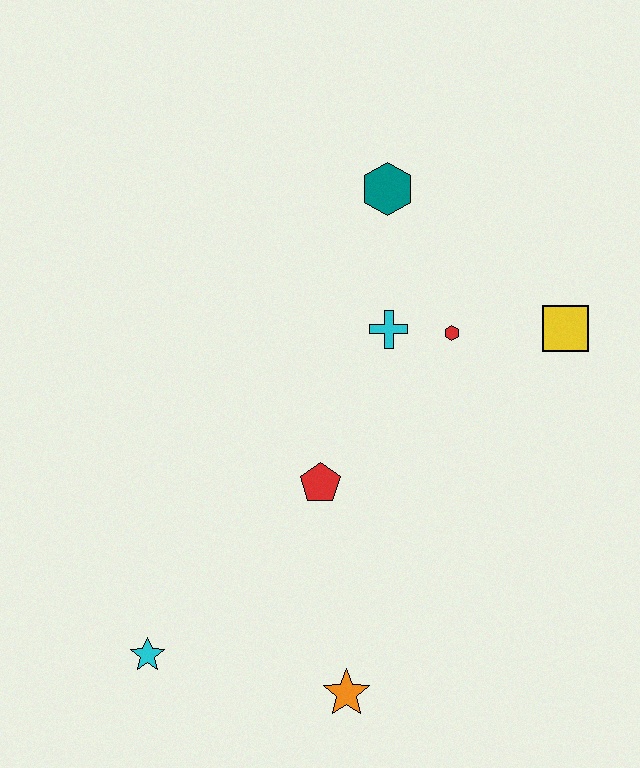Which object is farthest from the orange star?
The teal hexagon is farthest from the orange star.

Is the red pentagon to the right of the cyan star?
Yes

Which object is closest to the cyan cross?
The red hexagon is closest to the cyan cross.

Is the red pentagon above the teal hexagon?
No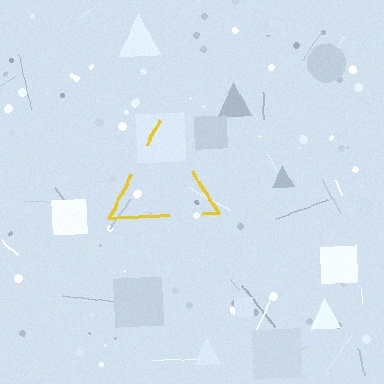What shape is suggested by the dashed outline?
The dashed outline suggests a triangle.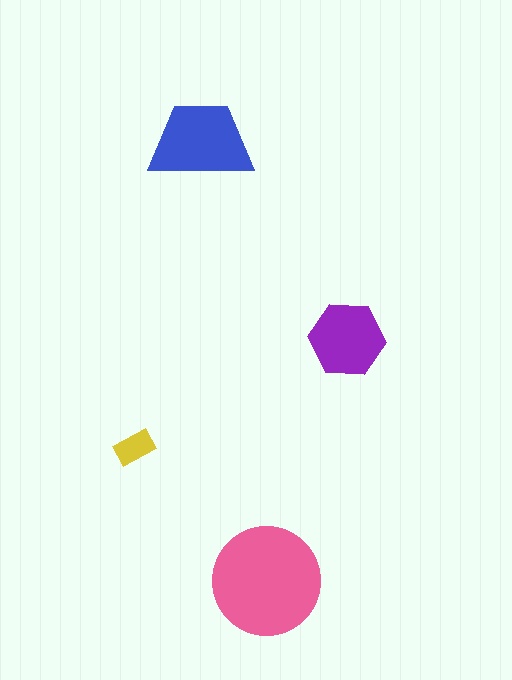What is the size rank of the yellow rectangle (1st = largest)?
4th.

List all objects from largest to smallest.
The pink circle, the blue trapezoid, the purple hexagon, the yellow rectangle.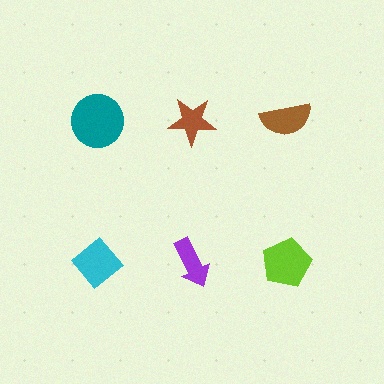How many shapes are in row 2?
3 shapes.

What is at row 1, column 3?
A brown semicircle.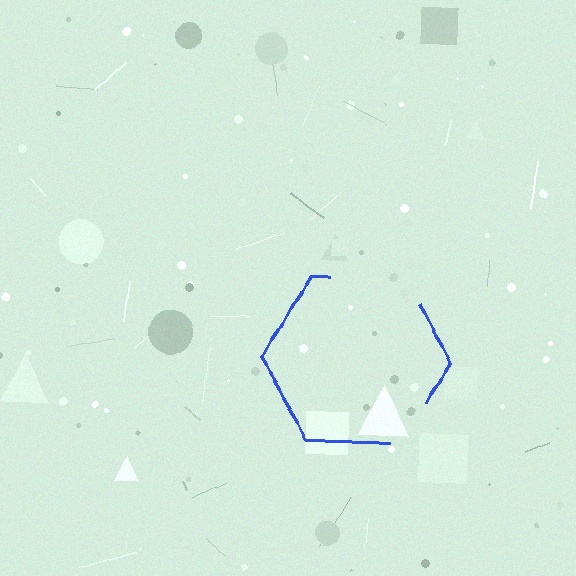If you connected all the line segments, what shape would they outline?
They would outline a hexagon.